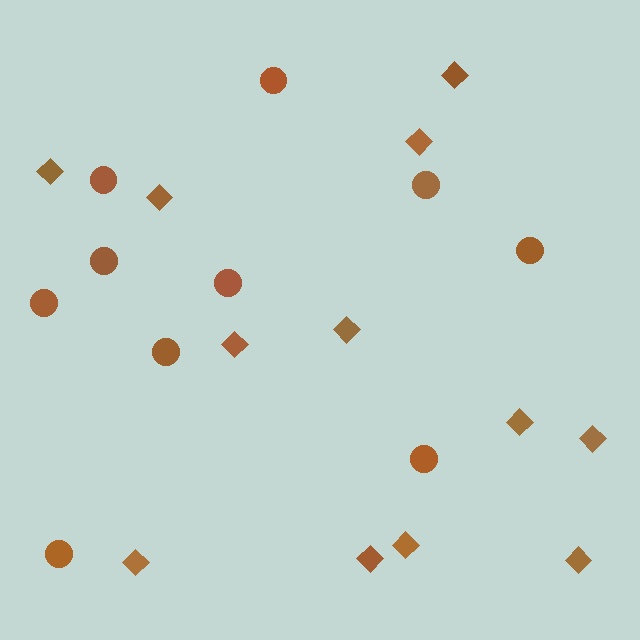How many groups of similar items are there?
There are 2 groups: one group of circles (10) and one group of diamonds (12).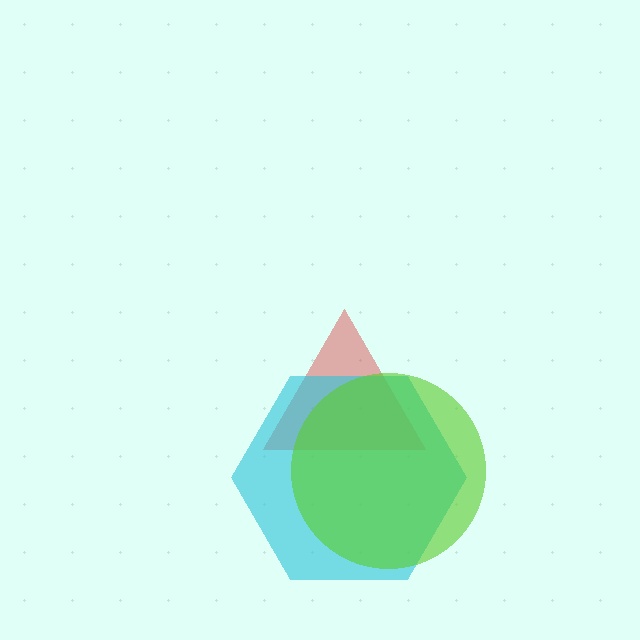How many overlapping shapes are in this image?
There are 3 overlapping shapes in the image.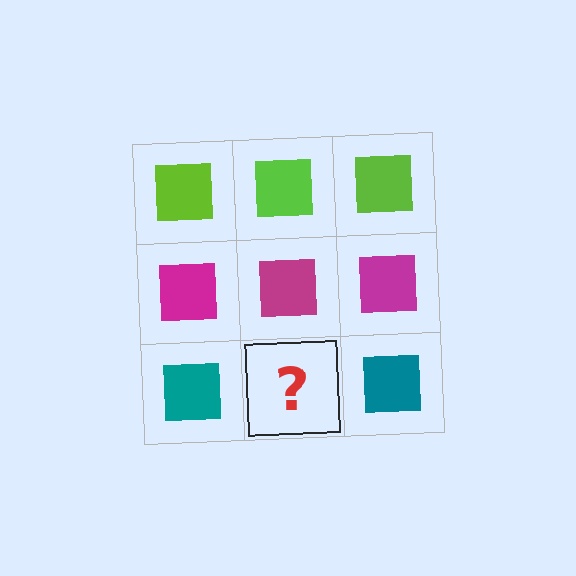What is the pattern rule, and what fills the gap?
The rule is that each row has a consistent color. The gap should be filled with a teal square.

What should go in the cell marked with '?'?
The missing cell should contain a teal square.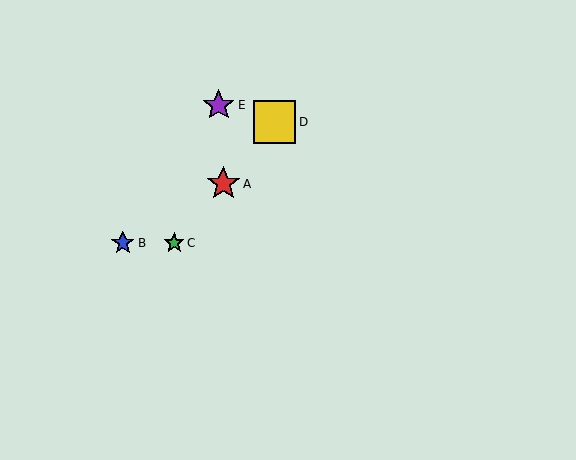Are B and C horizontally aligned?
Yes, both are at y≈243.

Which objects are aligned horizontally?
Objects B, C are aligned horizontally.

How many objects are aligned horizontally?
2 objects (B, C) are aligned horizontally.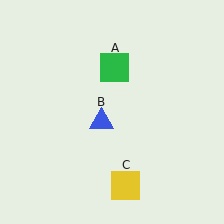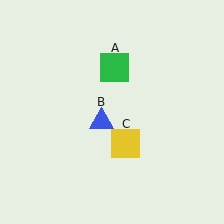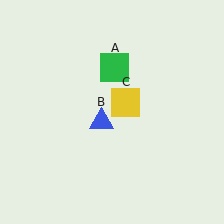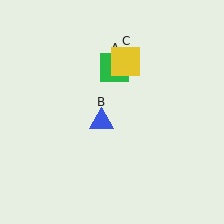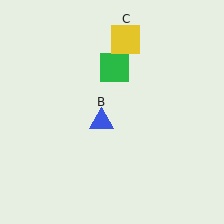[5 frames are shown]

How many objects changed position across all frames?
1 object changed position: yellow square (object C).